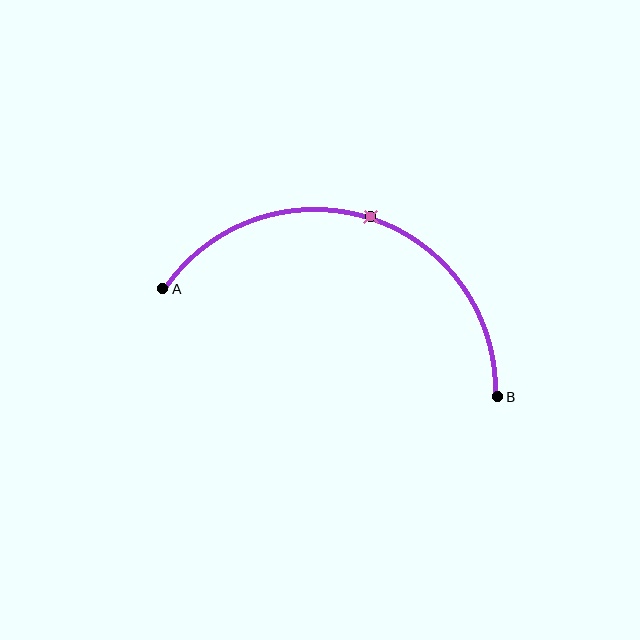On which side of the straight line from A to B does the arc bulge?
The arc bulges above the straight line connecting A and B.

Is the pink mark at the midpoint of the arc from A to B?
Yes. The pink mark lies on the arc at equal arc-length from both A and B — it is the arc midpoint.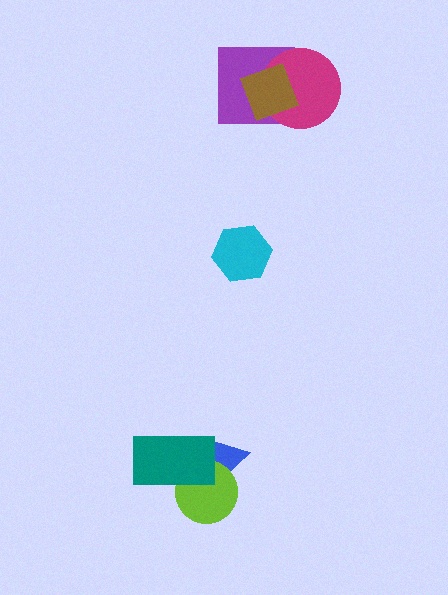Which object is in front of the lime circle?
The teal rectangle is in front of the lime circle.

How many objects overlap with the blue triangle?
2 objects overlap with the blue triangle.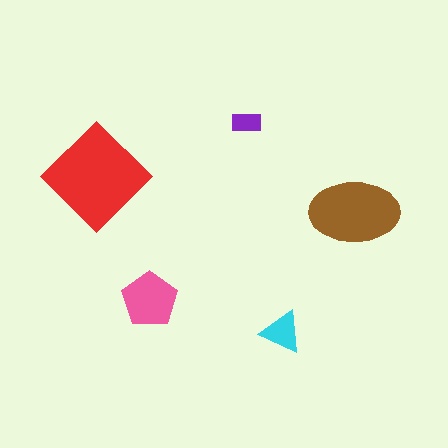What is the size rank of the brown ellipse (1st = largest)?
2nd.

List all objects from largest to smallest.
The red diamond, the brown ellipse, the pink pentagon, the cyan triangle, the purple rectangle.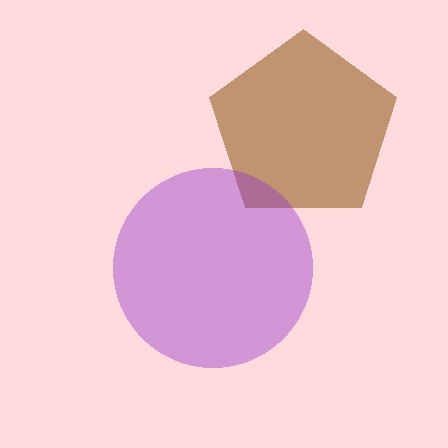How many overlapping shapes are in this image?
There are 2 overlapping shapes in the image.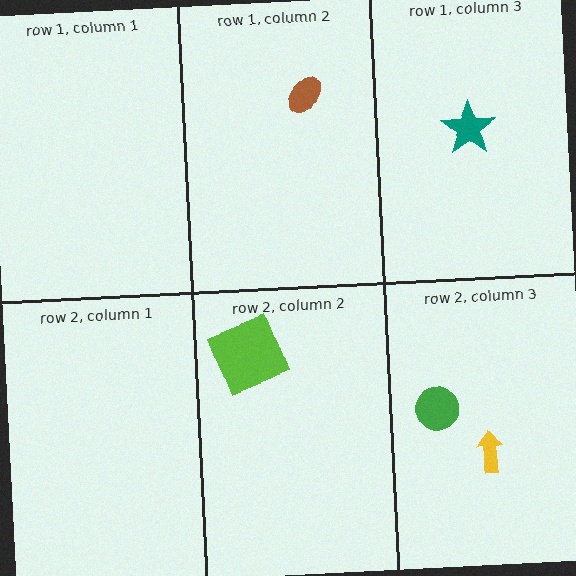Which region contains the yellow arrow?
The row 2, column 3 region.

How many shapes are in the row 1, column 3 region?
1.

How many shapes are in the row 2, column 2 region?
1.